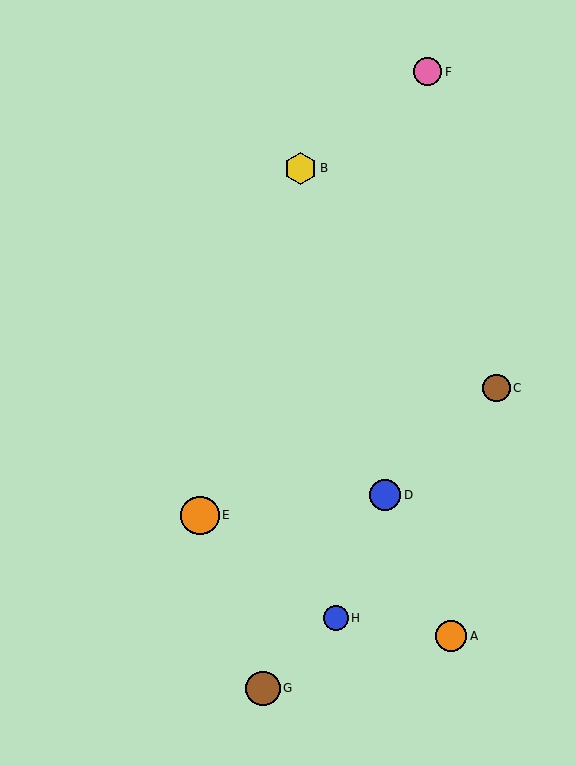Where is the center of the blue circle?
The center of the blue circle is at (385, 495).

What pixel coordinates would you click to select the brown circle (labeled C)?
Click at (496, 388) to select the brown circle C.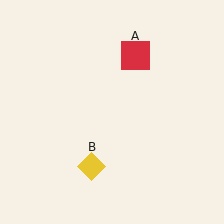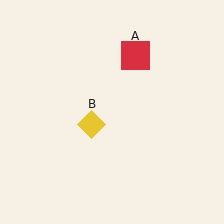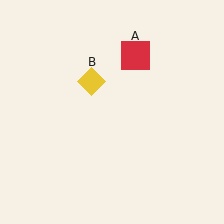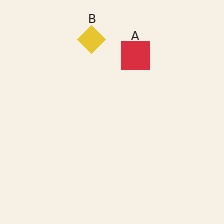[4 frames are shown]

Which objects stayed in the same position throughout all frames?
Red square (object A) remained stationary.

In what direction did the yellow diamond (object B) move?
The yellow diamond (object B) moved up.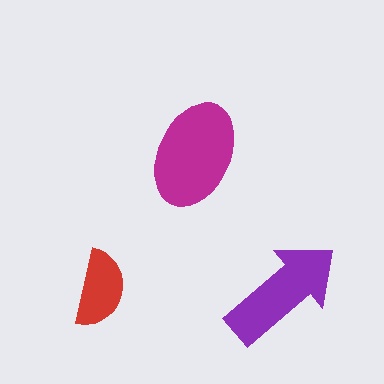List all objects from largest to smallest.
The magenta ellipse, the purple arrow, the red semicircle.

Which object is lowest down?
The purple arrow is bottommost.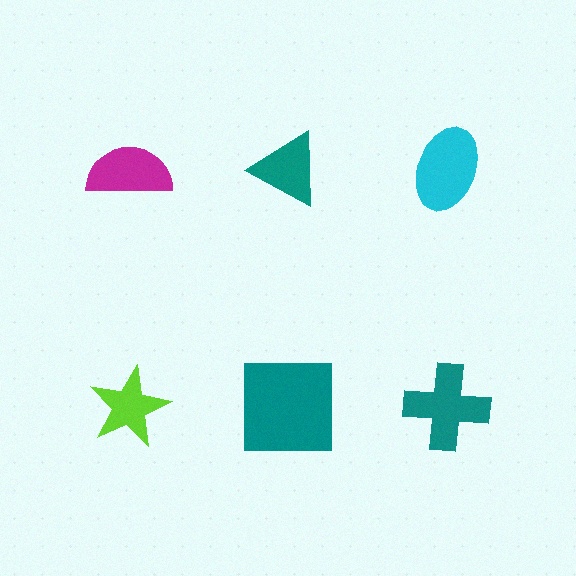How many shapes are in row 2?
3 shapes.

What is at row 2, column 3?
A teal cross.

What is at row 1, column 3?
A cyan ellipse.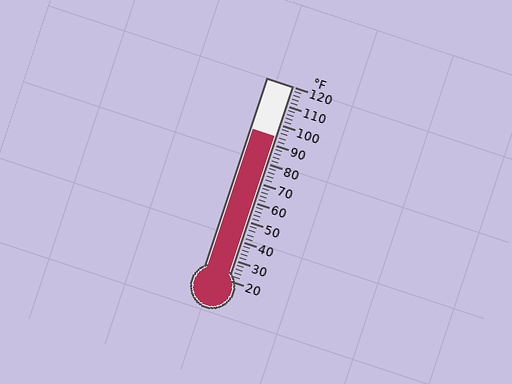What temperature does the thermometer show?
The thermometer shows approximately 94°F.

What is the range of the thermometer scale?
The thermometer scale ranges from 20°F to 120°F.